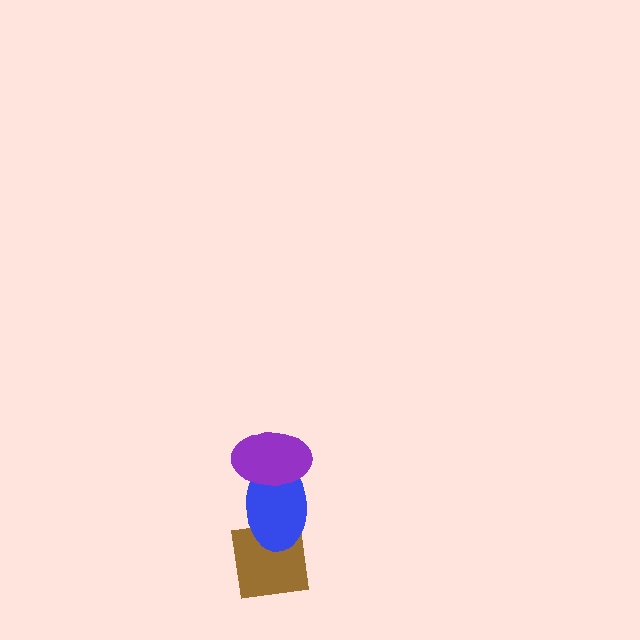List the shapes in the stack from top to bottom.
From top to bottom: the purple ellipse, the blue ellipse, the brown square.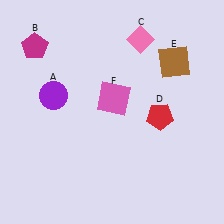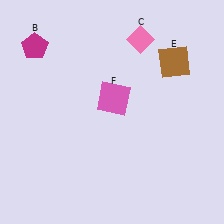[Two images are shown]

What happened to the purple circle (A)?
The purple circle (A) was removed in Image 2. It was in the top-left area of Image 1.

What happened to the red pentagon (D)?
The red pentagon (D) was removed in Image 2. It was in the bottom-right area of Image 1.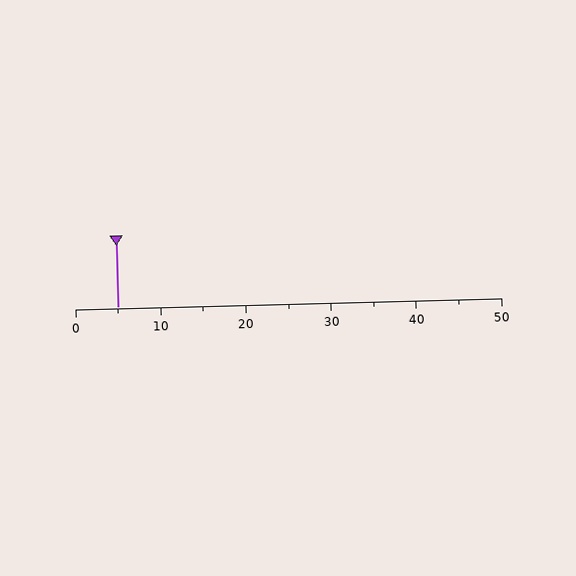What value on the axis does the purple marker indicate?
The marker indicates approximately 5.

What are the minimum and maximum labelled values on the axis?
The axis runs from 0 to 50.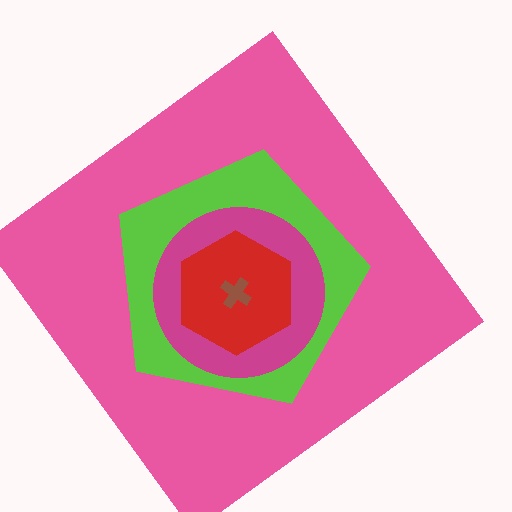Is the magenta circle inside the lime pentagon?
Yes.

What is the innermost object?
The brown cross.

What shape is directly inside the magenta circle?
The red hexagon.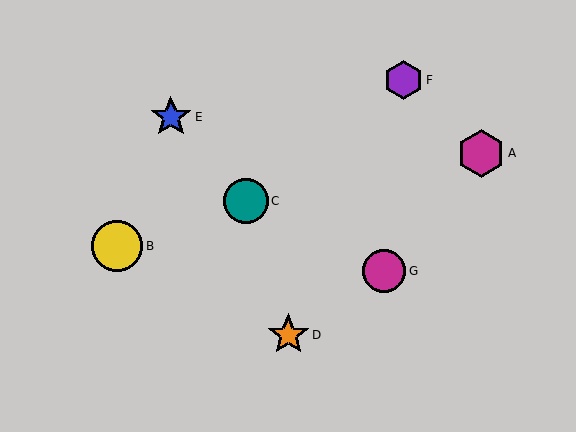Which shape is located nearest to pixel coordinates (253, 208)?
The teal circle (labeled C) at (246, 201) is nearest to that location.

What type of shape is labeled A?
Shape A is a magenta hexagon.